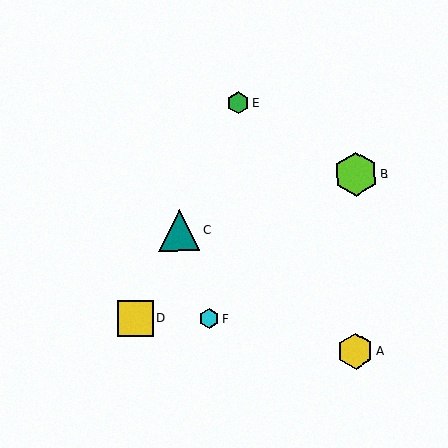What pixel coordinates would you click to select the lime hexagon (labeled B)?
Click at (355, 174) to select the lime hexagon B.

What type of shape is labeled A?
Shape A is a yellow hexagon.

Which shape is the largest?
The lime hexagon (labeled B) is the largest.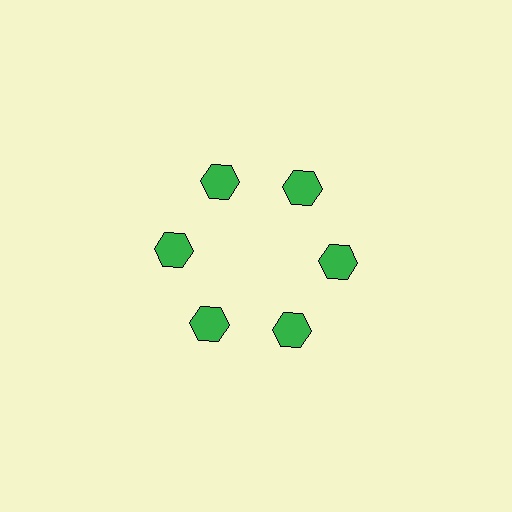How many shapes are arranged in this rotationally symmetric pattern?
There are 6 shapes, arranged in 6 groups of 1.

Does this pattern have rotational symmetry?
Yes, this pattern has 6-fold rotational symmetry. It looks the same after rotating 60 degrees around the center.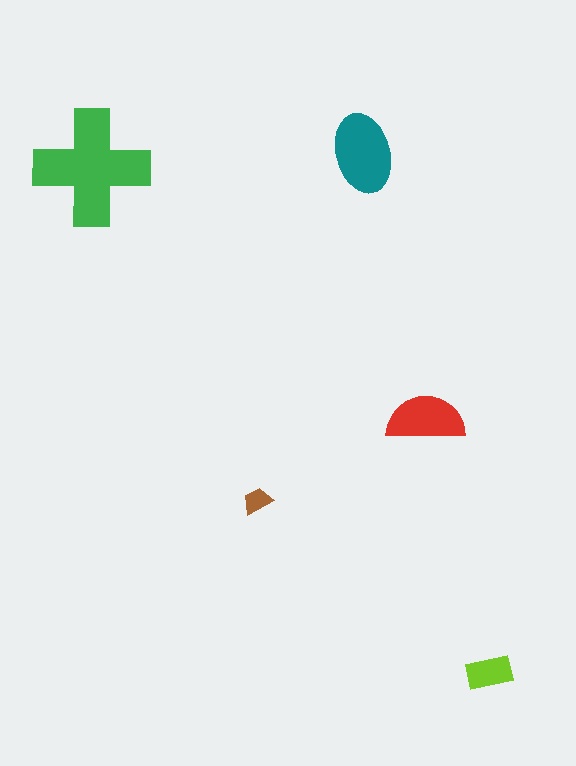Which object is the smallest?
The brown trapezoid.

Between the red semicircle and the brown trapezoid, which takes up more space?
The red semicircle.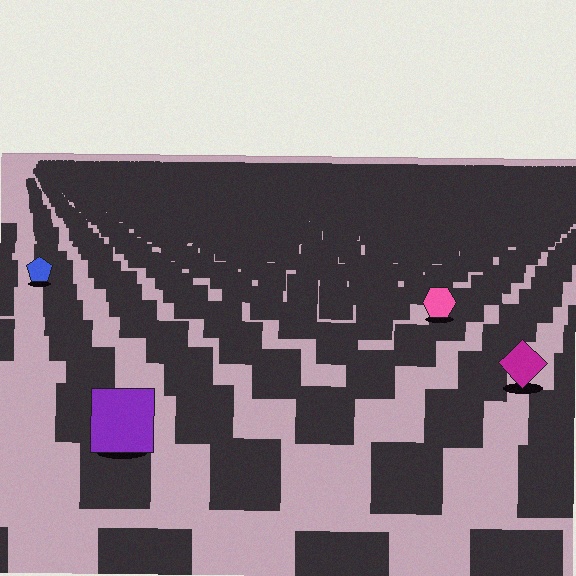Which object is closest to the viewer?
The purple square is closest. The texture marks near it are larger and more spread out.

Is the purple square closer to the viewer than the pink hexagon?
Yes. The purple square is closer — you can tell from the texture gradient: the ground texture is coarser near it.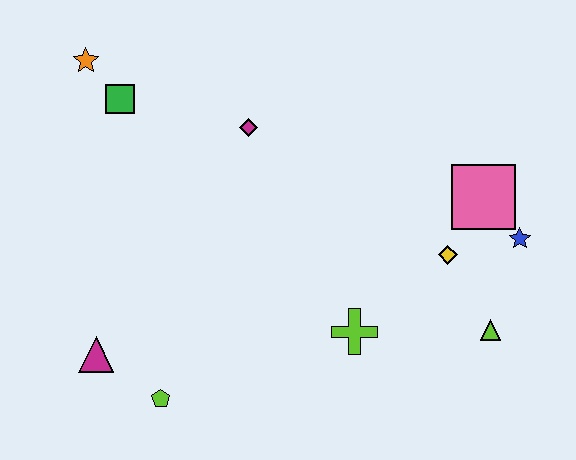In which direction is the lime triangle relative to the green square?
The lime triangle is to the right of the green square.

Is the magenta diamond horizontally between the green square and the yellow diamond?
Yes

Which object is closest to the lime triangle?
The yellow diamond is closest to the lime triangle.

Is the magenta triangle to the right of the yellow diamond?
No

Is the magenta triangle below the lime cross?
Yes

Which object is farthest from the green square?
The lime triangle is farthest from the green square.